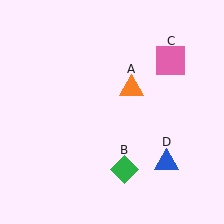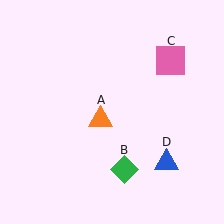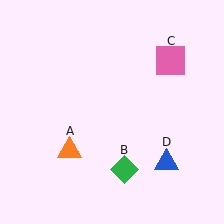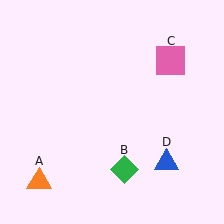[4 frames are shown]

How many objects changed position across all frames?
1 object changed position: orange triangle (object A).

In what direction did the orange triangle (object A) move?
The orange triangle (object A) moved down and to the left.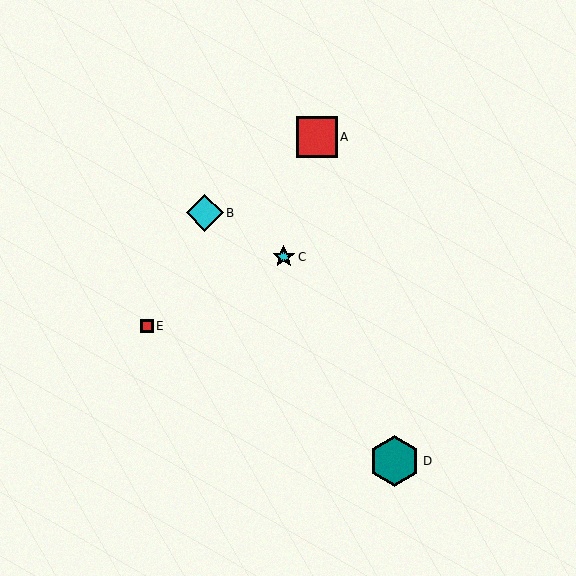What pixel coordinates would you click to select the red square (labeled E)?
Click at (147, 326) to select the red square E.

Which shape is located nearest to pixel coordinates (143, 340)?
The red square (labeled E) at (147, 326) is nearest to that location.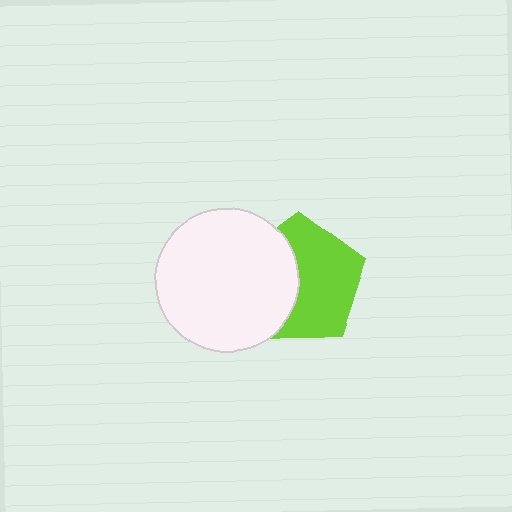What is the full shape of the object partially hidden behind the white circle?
The partially hidden object is a lime pentagon.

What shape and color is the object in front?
The object in front is a white circle.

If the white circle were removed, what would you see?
You would see the complete lime pentagon.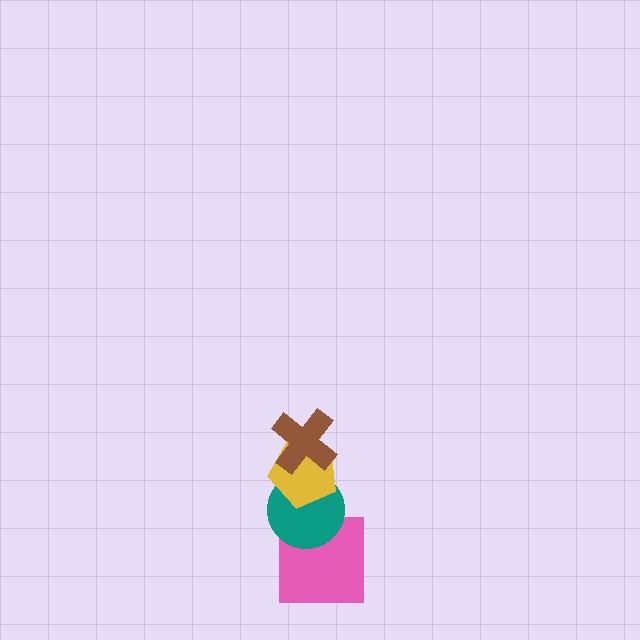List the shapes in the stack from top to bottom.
From top to bottom: the brown cross, the yellow pentagon, the teal circle, the pink square.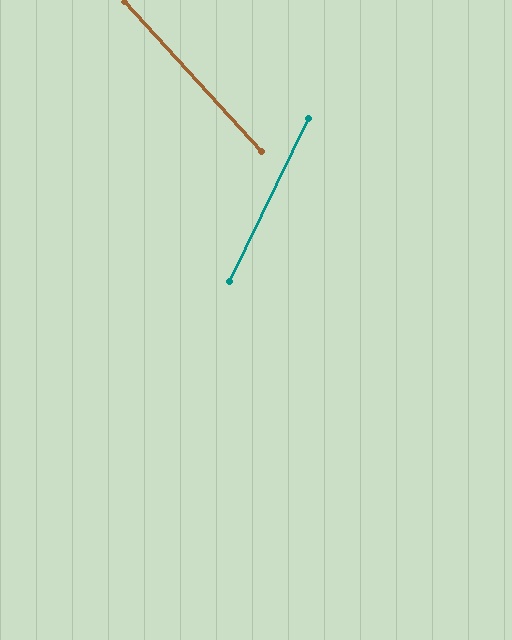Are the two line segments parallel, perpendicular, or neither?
Neither parallel nor perpendicular — they differ by about 68°.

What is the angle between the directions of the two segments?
Approximately 68 degrees.